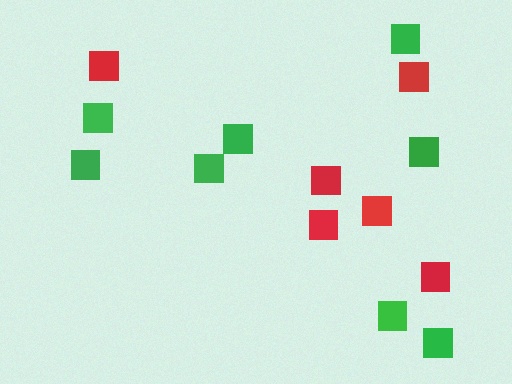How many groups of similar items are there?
There are 2 groups: one group of red squares (6) and one group of green squares (8).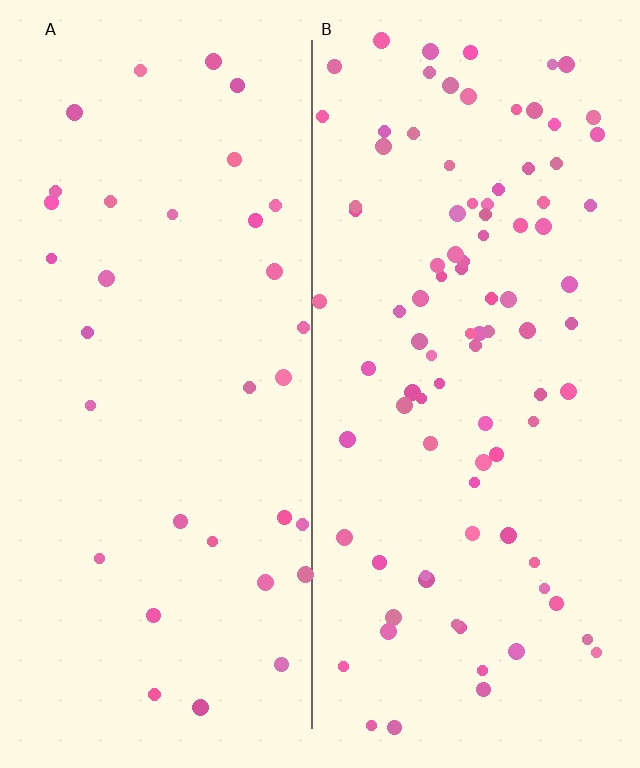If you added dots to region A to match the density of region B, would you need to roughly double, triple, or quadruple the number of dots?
Approximately triple.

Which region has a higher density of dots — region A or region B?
B (the right).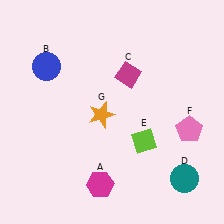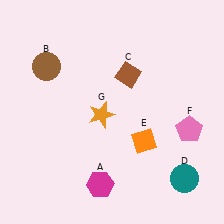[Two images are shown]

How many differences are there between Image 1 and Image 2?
There are 3 differences between the two images.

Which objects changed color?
B changed from blue to brown. C changed from magenta to brown. E changed from lime to orange.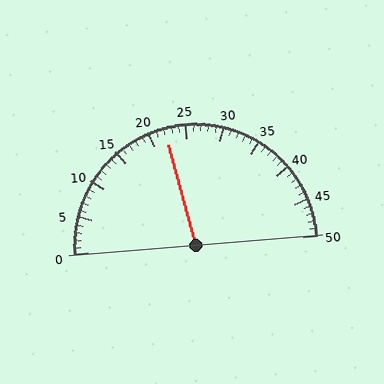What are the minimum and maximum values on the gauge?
The gauge ranges from 0 to 50.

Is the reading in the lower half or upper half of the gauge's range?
The reading is in the lower half of the range (0 to 50).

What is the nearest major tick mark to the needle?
The nearest major tick mark is 20.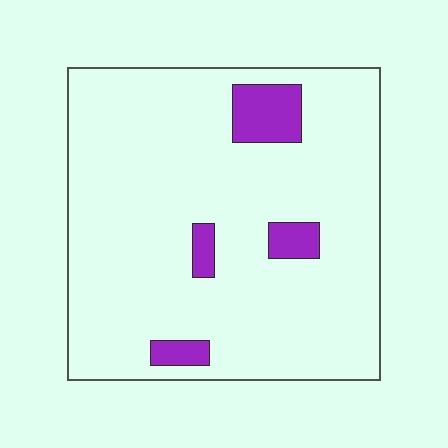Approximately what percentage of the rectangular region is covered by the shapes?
Approximately 10%.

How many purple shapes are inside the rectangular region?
4.